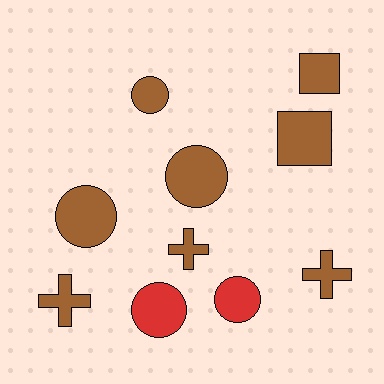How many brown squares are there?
There are 2 brown squares.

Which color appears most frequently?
Brown, with 8 objects.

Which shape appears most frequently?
Circle, with 5 objects.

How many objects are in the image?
There are 10 objects.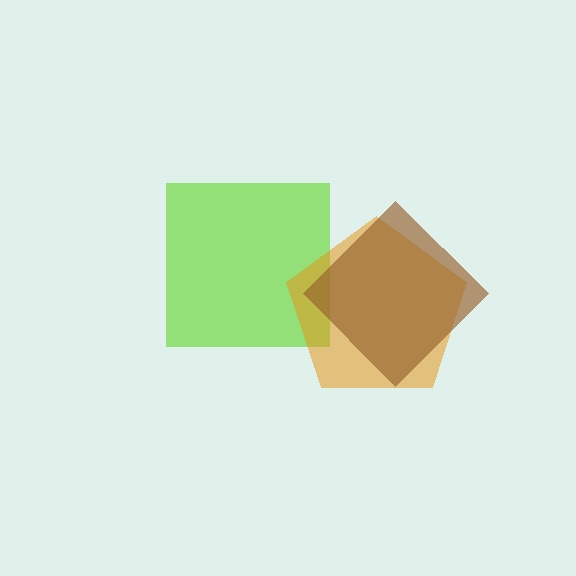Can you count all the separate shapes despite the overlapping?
Yes, there are 3 separate shapes.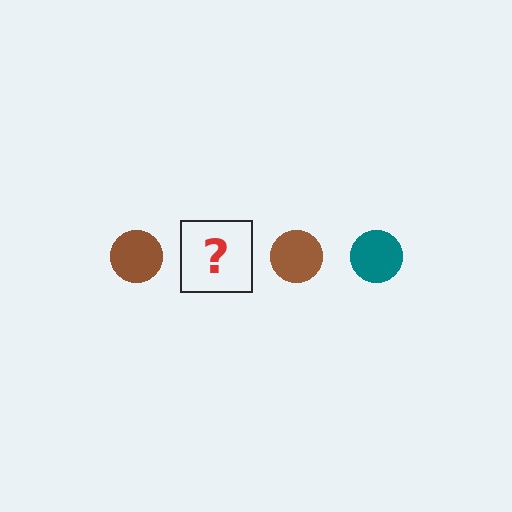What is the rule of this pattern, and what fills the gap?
The rule is that the pattern cycles through brown, teal circles. The gap should be filled with a teal circle.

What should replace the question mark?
The question mark should be replaced with a teal circle.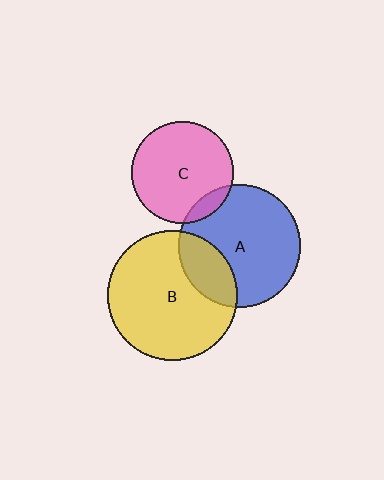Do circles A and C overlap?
Yes.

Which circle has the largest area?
Circle B (yellow).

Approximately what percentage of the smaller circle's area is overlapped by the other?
Approximately 10%.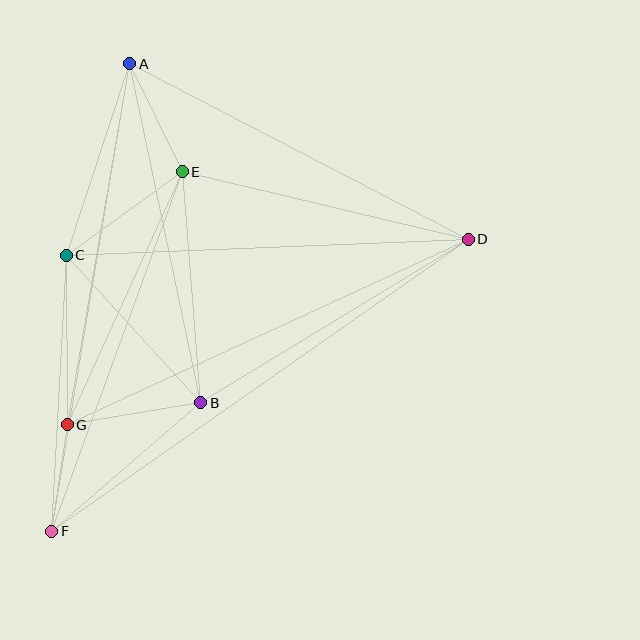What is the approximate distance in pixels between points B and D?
The distance between B and D is approximately 314 pixels.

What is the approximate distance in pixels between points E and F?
The distance between E and F is approximately 382 pixels.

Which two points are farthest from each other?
Points D and F are farthest from each other.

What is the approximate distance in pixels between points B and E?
The distance between B and E is approximately 232 pixels.